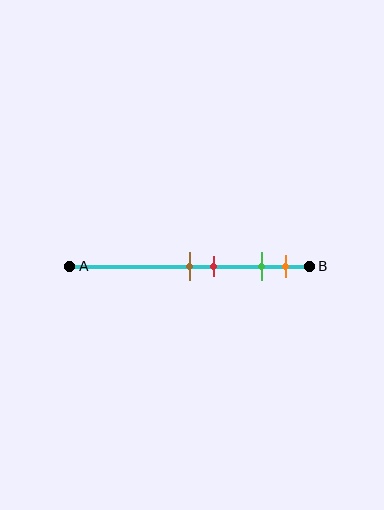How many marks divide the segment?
There are 4 marks dividing the segment.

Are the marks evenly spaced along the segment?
No, the marks are not evenly spaced.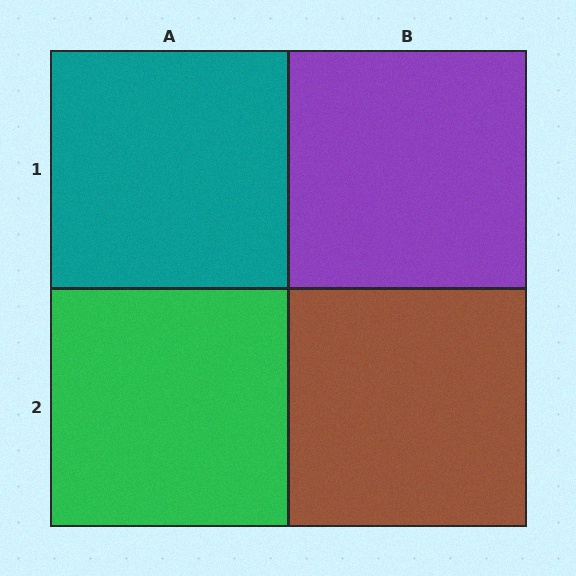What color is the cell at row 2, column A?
Green.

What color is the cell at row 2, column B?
Brown.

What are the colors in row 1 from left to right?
Teal, purple.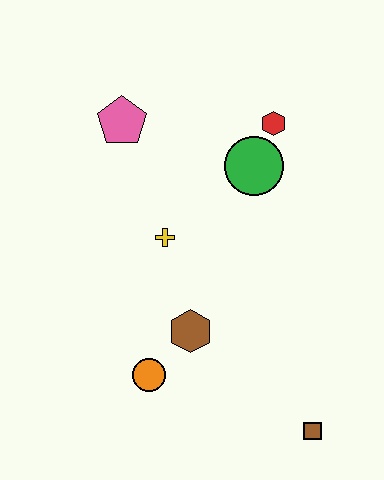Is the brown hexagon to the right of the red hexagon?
No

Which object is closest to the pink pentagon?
The yellow cross is closest to the pink pentagon.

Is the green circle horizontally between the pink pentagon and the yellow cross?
No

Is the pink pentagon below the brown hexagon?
No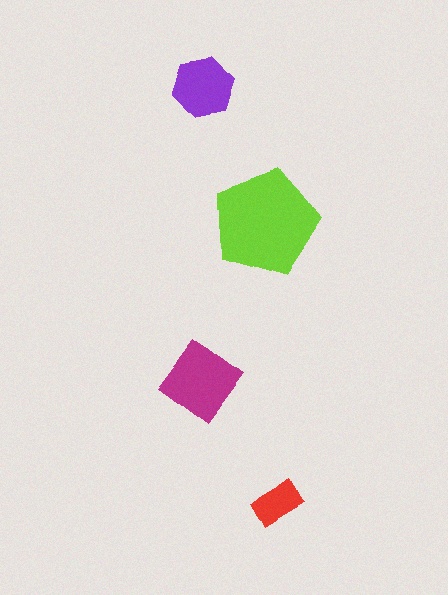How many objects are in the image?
There are 4 objects in the image.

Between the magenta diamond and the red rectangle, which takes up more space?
The magenta diamond.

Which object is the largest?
The lime pentagon.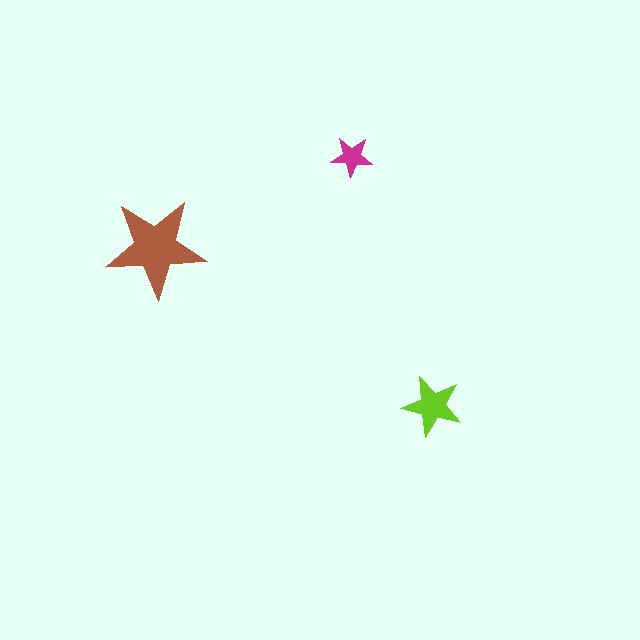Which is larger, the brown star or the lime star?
The brown one.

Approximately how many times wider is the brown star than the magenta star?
About 2.5 times wider.